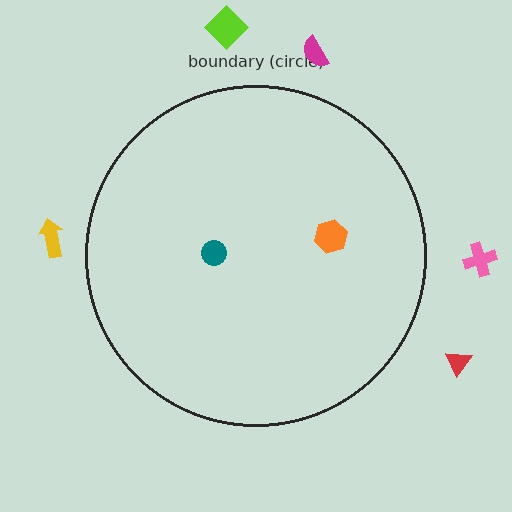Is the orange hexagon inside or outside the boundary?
Inside.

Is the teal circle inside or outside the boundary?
Inside.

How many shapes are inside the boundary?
2 inside, 5 outside.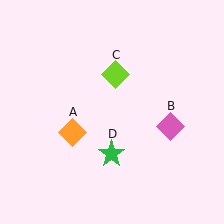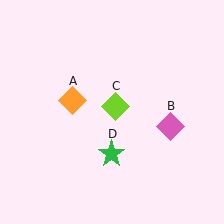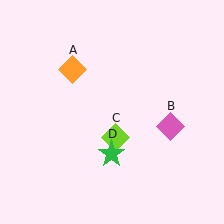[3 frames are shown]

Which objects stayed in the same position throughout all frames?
Pink diamond (object B) and green star (object D) remained stationary.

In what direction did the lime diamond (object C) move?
The lime diamond (object C) moved down.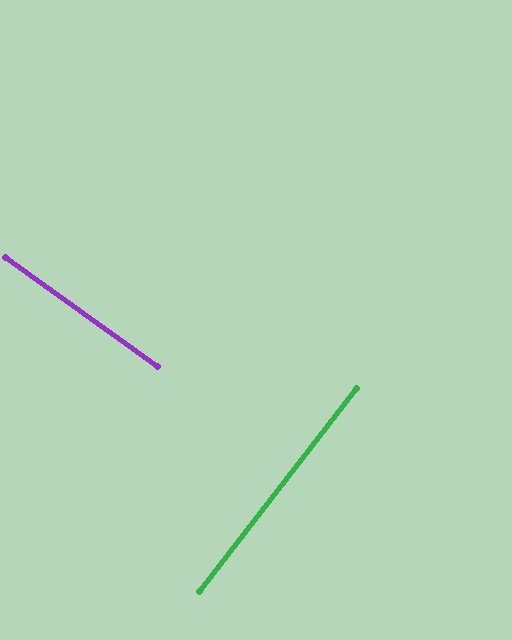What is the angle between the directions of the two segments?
Approximately 88 degrees.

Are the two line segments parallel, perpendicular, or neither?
Perpendicular — they meet at approximately 88°.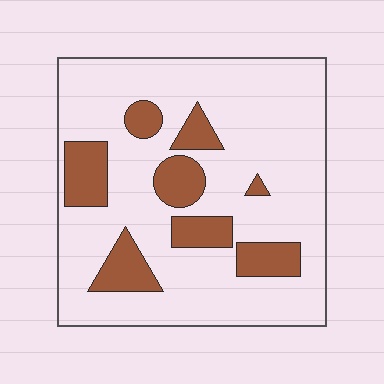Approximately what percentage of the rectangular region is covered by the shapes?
Approximately 20%.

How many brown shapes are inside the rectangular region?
8.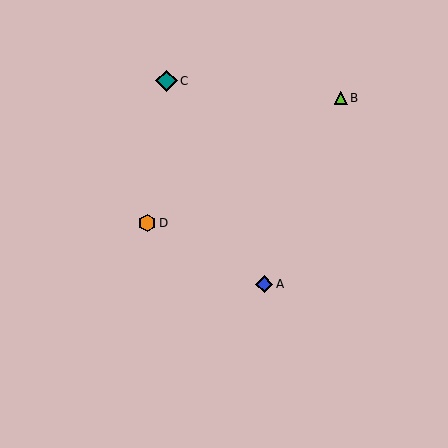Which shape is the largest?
The teal diamond (labeled C) is the largest.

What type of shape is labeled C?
Shape C is a teal diamond.